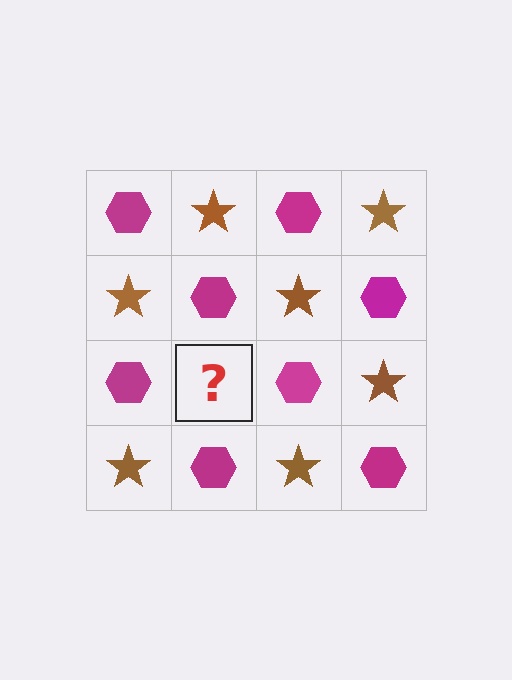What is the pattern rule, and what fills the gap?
The rule is that it alternates magenta hexagon and brown star in a checkerboard pattern. The gap should be filled with a brown star.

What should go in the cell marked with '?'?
The missing cell should contain a brown star.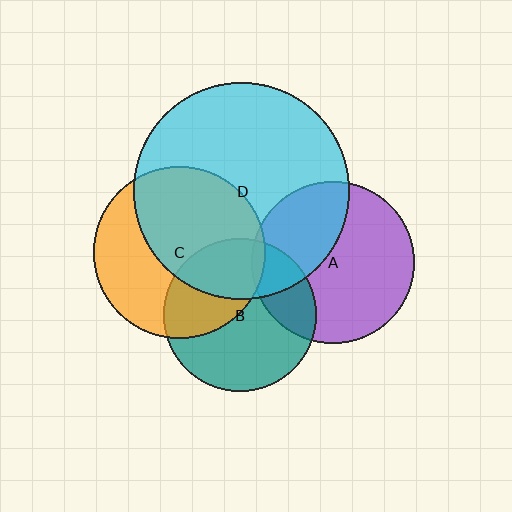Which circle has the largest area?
Circle D (cyan).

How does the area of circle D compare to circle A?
Approximately 1.8 times.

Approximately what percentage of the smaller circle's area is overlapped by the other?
Approximately 55%.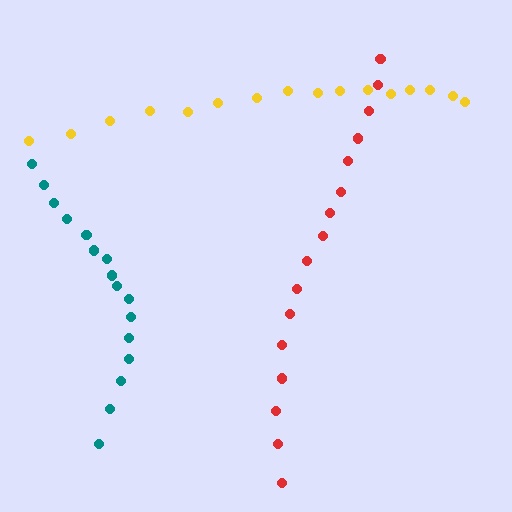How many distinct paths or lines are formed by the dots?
There are 3 distinct paths.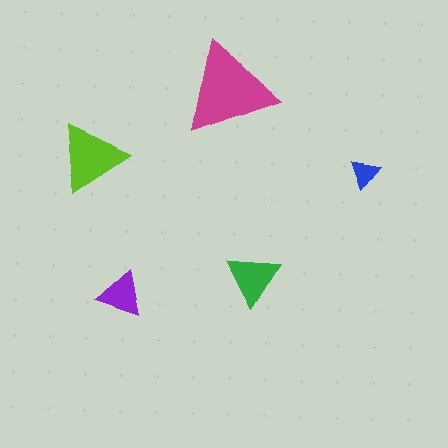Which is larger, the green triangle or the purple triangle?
The green one.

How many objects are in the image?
There are 5 objects in the image.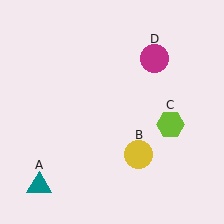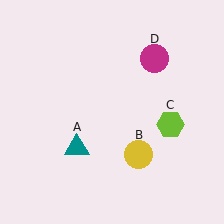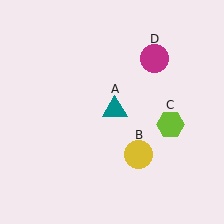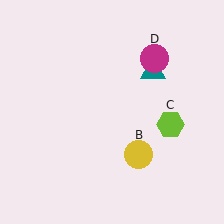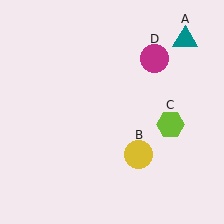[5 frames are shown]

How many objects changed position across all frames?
1 object changed position: teal triangle (object A).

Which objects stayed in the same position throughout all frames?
Yellow circle (object B) and lime hexagon (object C) and magenta circle (object D) remained stationary.